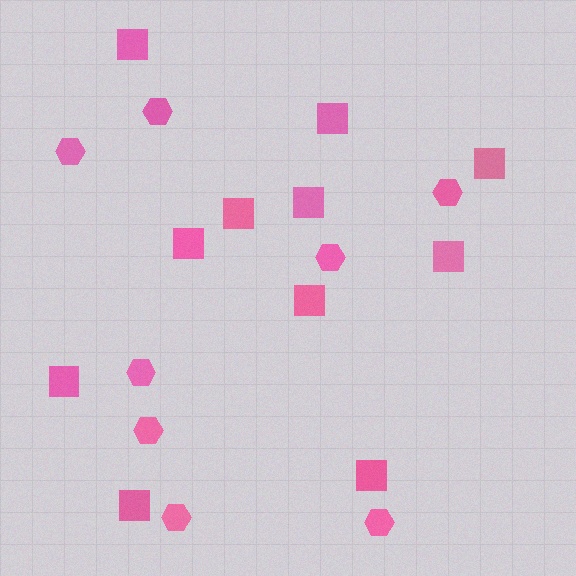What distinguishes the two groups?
There are 2 groups: one group of squares (11) and one group of hexagons (8).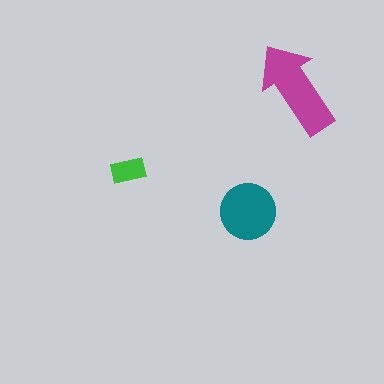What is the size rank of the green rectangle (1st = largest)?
3rd.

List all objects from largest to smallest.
The magenta arrow, the teal circle, the green rectangle.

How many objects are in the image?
There are 3 objects in the image.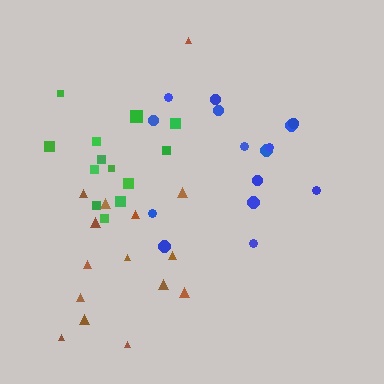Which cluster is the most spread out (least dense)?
Brown.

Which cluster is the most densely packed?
Green.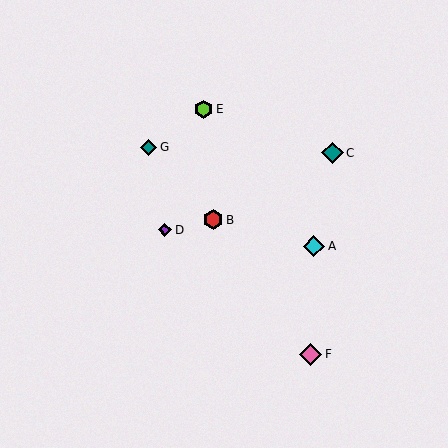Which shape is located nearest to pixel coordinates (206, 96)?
The lime hexagon (labeled E) at (204, 109) is nearest to that location.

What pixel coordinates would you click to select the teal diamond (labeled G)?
Click at (149, 147) to select the teal diamond G.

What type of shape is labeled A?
Shape A is a cyan diamond.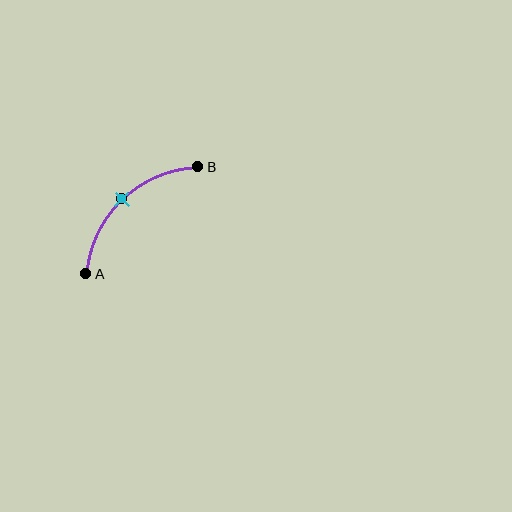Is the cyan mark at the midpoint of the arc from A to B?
Yes. The cyan mark lies on the arc at equal arc-length from both A and B — it is the arc midpoint.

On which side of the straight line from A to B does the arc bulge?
The arc bulges above and to the left of the straight line connecting A and B.